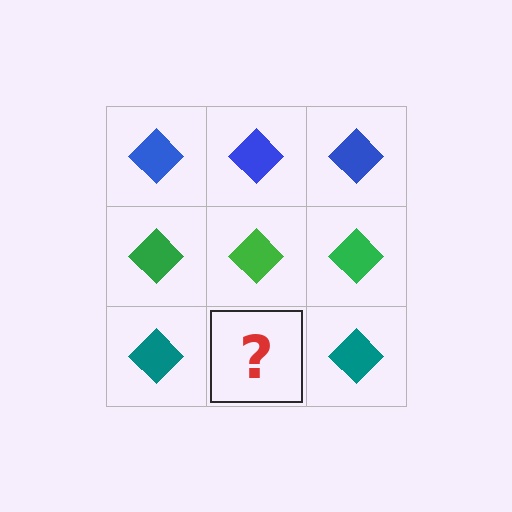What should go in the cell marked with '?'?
The missing cell should contain a teal diamond.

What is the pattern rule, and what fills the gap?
The rule is that each row has a consistent color. The gap should be filled with a teal diamond.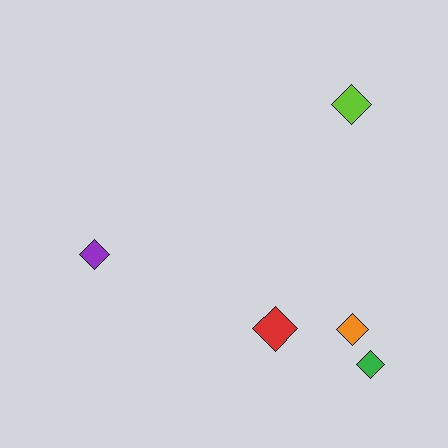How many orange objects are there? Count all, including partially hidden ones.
There is 1 orange object.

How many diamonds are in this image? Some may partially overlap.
There are 5 diamonds.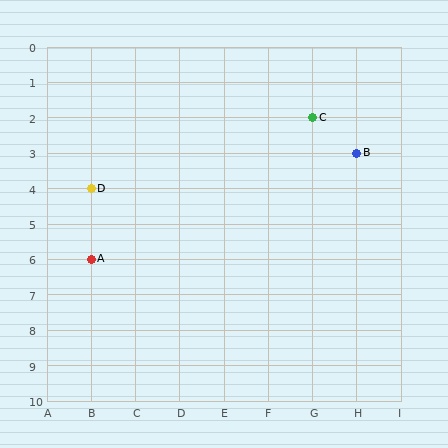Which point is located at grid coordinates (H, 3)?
Point B is at (H, 3).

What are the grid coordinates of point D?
Point D is at grid coordinates (B, 4).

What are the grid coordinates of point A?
Point A is at grid coordinates (B, 6).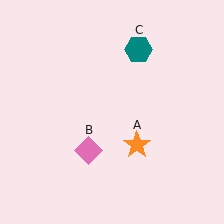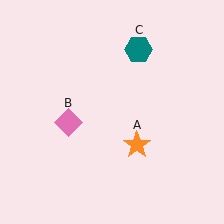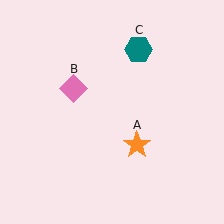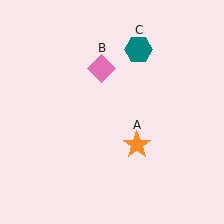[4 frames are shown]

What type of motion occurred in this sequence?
The pink diamond (object B) rotated clockwise around the center of the scene.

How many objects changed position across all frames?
1 object changed position: pink diamond (object B).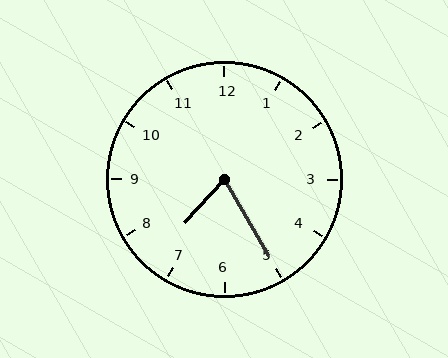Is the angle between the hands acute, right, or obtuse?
It is acute.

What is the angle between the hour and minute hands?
Approximately 72 degrees.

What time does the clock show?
7:25.